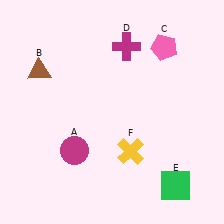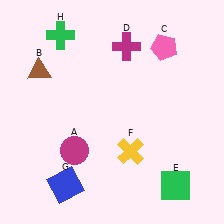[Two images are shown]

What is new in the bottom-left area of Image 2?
A blue square (G) was added in the bottom-left area of Image 2.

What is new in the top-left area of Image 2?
A green cross (H) was added in the top-left area of Image 2.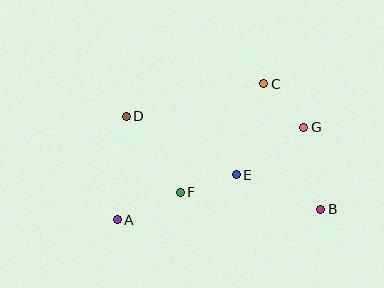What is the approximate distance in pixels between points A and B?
The distance between A and B is approximately 204 pixels.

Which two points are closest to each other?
Points E and F are closest to each other.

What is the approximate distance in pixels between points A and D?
The distance between A and D is approximately 104 pixels.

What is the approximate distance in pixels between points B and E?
The distance between B and E is approximately 91 pixels.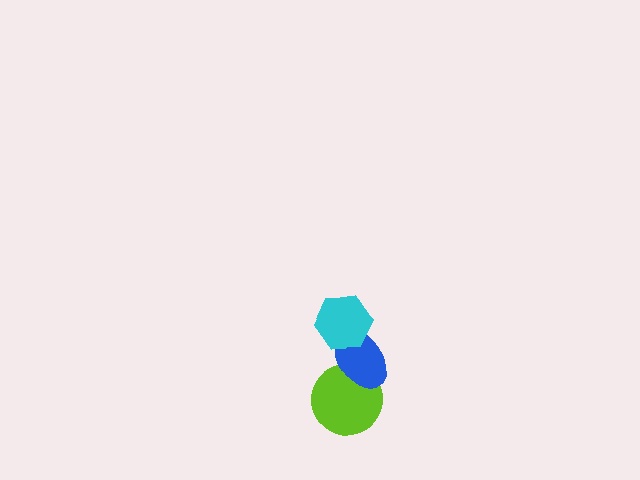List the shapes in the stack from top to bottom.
From top to bottom: the cyan hexagon, the blue ellipse, the lime circle.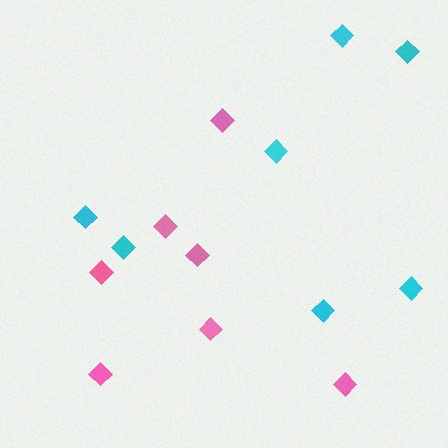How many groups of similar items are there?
There are 2 groups: one group of cyan diamonds (7) and one group of pink diamonds (7).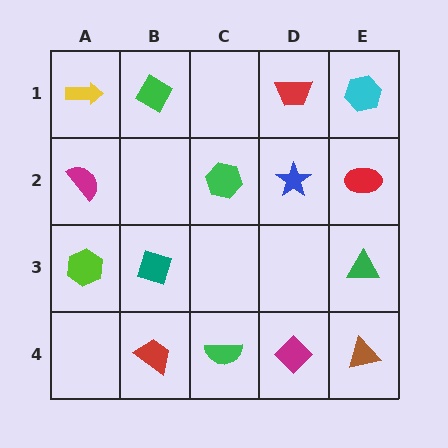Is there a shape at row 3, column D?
No, that cell is empty.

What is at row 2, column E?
A red ellipse.